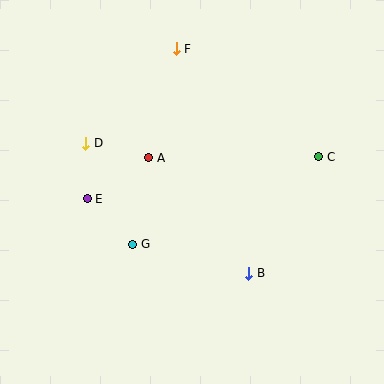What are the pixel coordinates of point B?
Point B is at (249, 273).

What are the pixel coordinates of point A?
Point A is at (149, 158).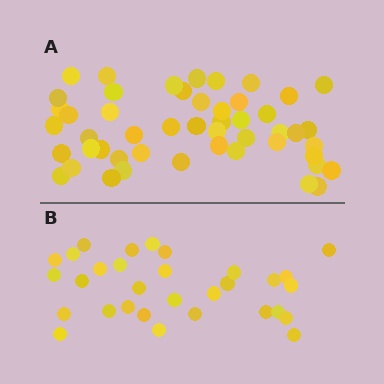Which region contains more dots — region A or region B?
Region A (the top region) has more dots.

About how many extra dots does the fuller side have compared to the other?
Region A has approximately 20 more dots than region B.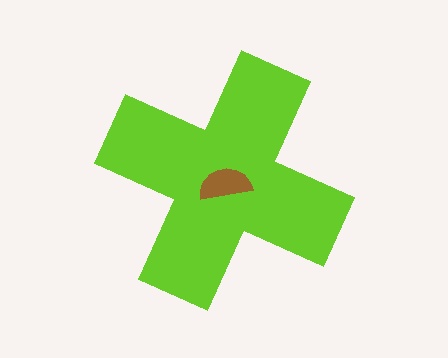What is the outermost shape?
The lime cross.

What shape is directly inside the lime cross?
The brown semicircle.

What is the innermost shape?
The brown semicircle.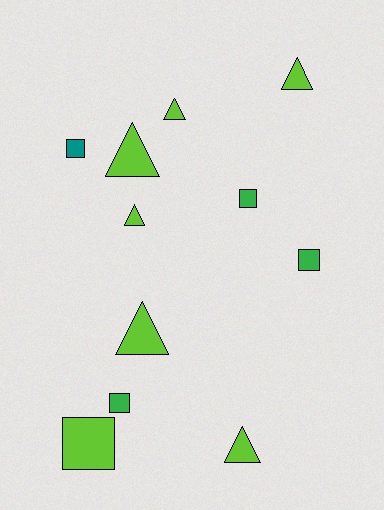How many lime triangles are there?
There are 6 lime triangles.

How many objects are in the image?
There are 11 objects.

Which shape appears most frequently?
Triangle, with 6 objects.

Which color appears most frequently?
Lime, with 7 objects.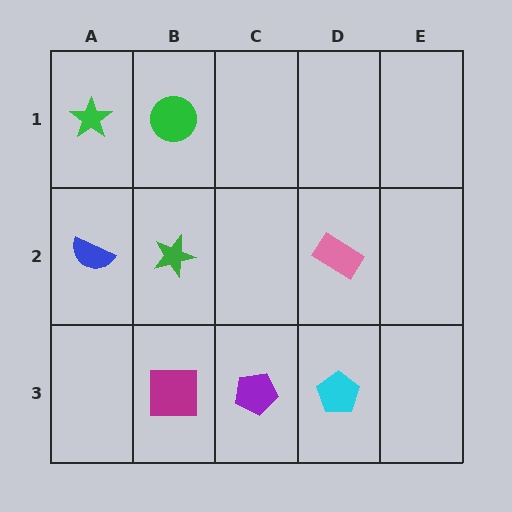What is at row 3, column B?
A magenta square.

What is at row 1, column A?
A green star.